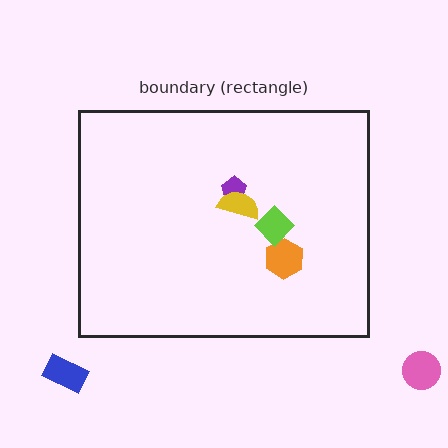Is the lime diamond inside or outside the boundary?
Inside.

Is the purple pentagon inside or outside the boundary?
Inside.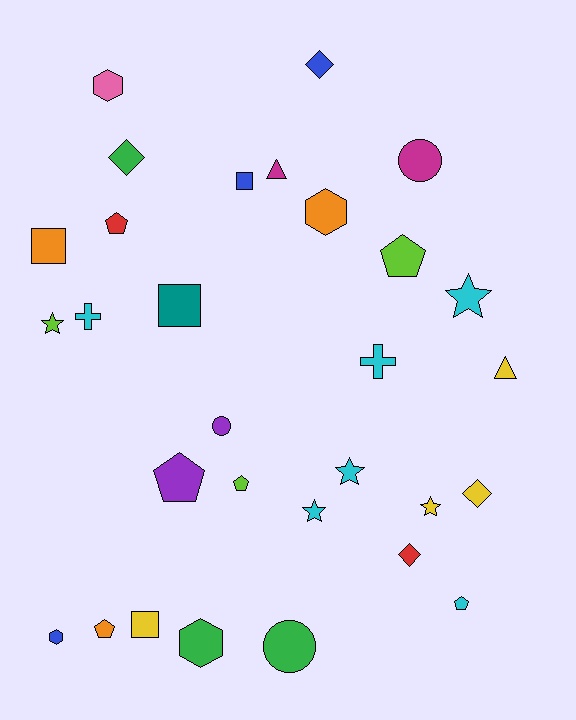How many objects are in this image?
There are 30 objects.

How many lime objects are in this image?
There are 3 lime objects.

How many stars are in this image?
There are 5 stars.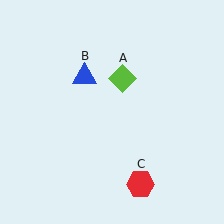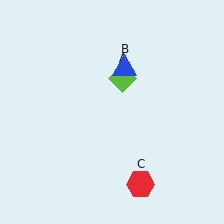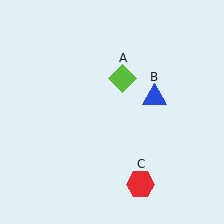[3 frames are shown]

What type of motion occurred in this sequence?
The blue triangle (object B) rotated clockwise around the center of the scene.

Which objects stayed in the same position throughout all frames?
Lime diamond (object A) and red hexagon (object C) remained stationary.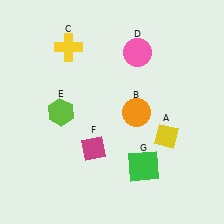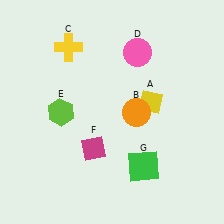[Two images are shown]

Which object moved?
The yellow diamond (A) moved up.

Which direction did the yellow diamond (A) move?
The yellow diamond (A) moved up.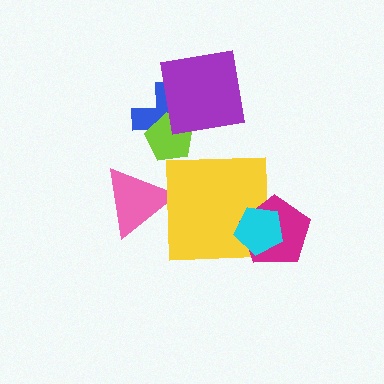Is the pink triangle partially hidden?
Yes, it is partially covered by another shape.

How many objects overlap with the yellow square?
3 objects overlap with the yellow square.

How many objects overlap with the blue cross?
2 objects overlap with the blue cross.